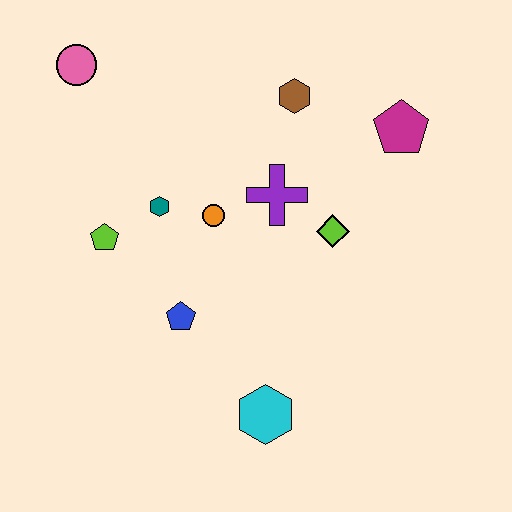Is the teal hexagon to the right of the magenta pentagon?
No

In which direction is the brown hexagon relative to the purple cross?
The brown hexagon is above the purple cross.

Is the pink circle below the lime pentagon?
No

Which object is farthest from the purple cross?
The pink circle is farthest from the purple cross.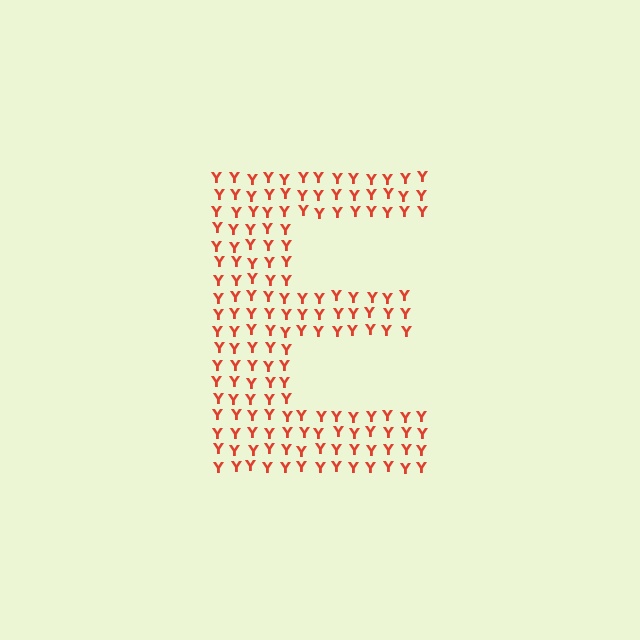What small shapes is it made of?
It is made of small letter Y's.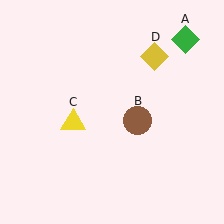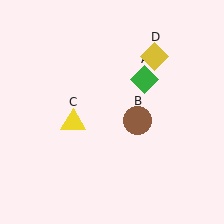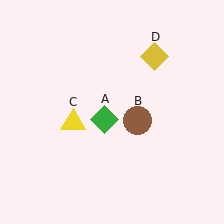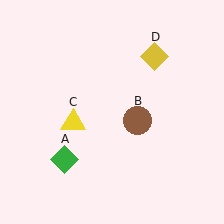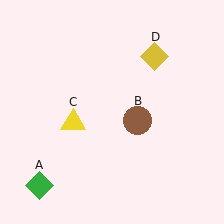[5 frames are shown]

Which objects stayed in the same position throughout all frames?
Brown circle (object B) and yellow triangle (object C) and yellow diamond (object D) remained stationary.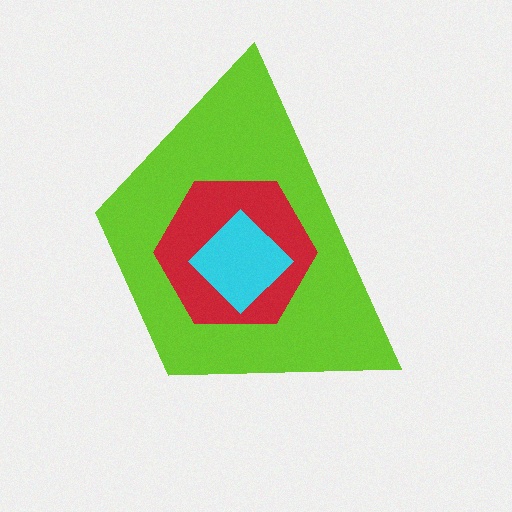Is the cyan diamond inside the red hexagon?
Yes.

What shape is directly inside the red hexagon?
The cyan diamond.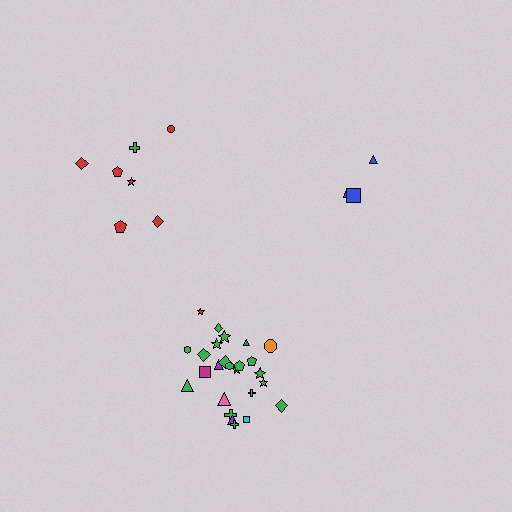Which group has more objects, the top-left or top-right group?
The top-left group.